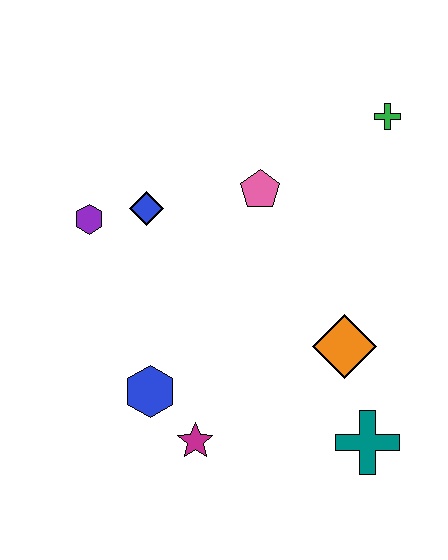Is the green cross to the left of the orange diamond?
No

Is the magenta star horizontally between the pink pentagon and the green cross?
No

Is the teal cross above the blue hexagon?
No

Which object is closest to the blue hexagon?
The magenta star is closest to the blue hexagon.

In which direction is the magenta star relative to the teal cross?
The magenta star is to the left of the teal cross.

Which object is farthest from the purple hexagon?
The teal cross is farthest from the purple hexagon.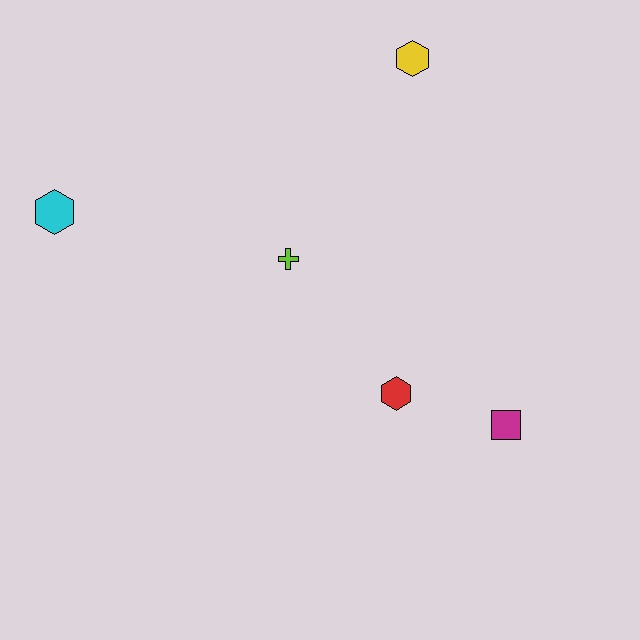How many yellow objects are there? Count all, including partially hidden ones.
There is 1 yellow object.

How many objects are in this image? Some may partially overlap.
There are 5 objects.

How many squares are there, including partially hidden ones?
There is 1 square.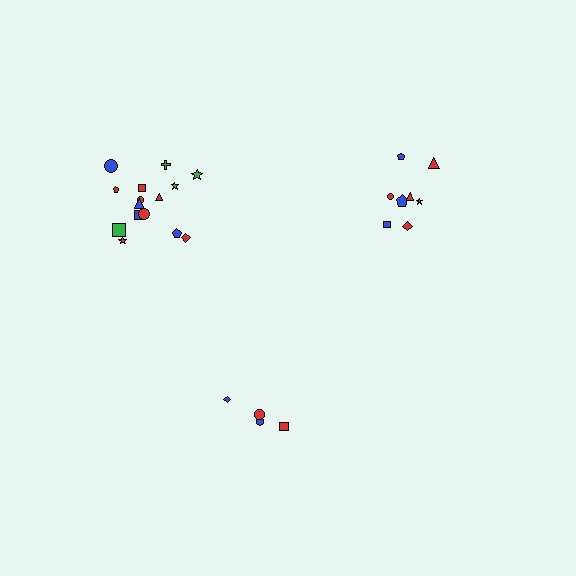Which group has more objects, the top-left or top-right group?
The top-left group.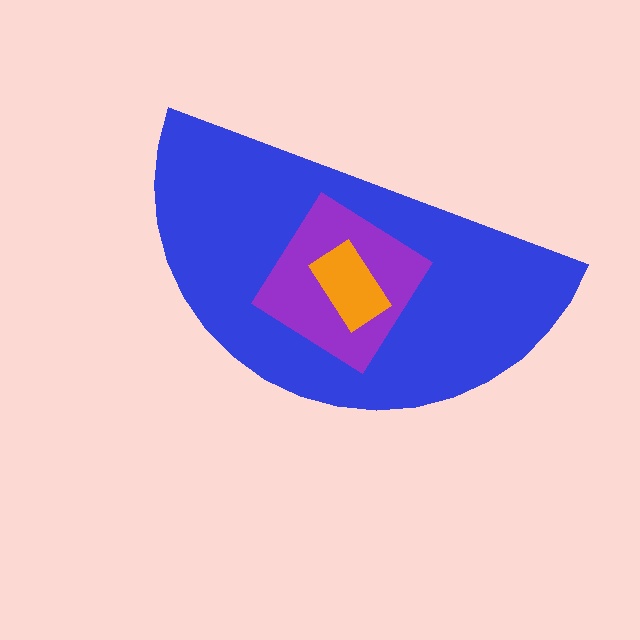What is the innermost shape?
The orange rectangle.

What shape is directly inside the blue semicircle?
The purple diamond.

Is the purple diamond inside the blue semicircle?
Yes.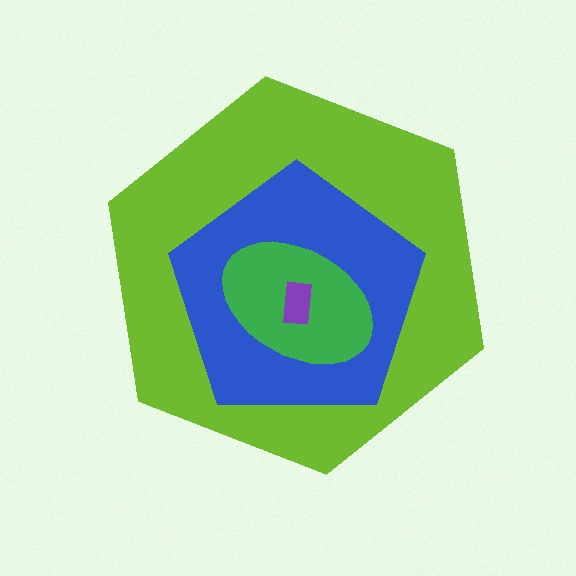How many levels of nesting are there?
4.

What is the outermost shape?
The lime hexagon.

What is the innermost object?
The purple rectangle.